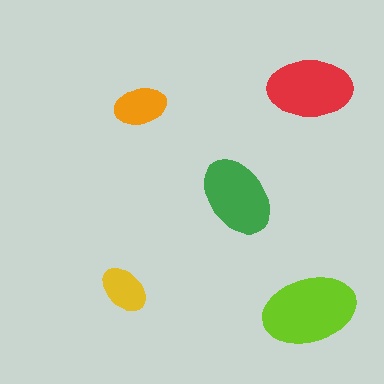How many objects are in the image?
There are 5 objects in the image.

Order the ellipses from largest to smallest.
the lime one, the red one, the green one, the orange one, the yellow one.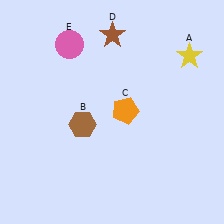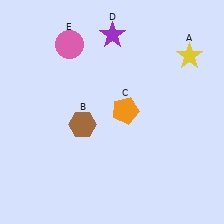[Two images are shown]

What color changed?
The star (D) changed from brown in Image 1 to purple in Image 2.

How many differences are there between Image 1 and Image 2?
There is 1 difference between the two images.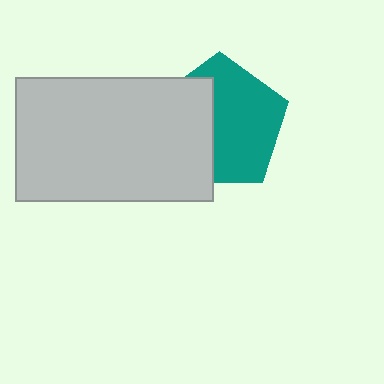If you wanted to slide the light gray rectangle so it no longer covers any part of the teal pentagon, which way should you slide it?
Slide it left — that is the most direct way to separate the two shapes.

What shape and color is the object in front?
The object in front is a light gray rectangle.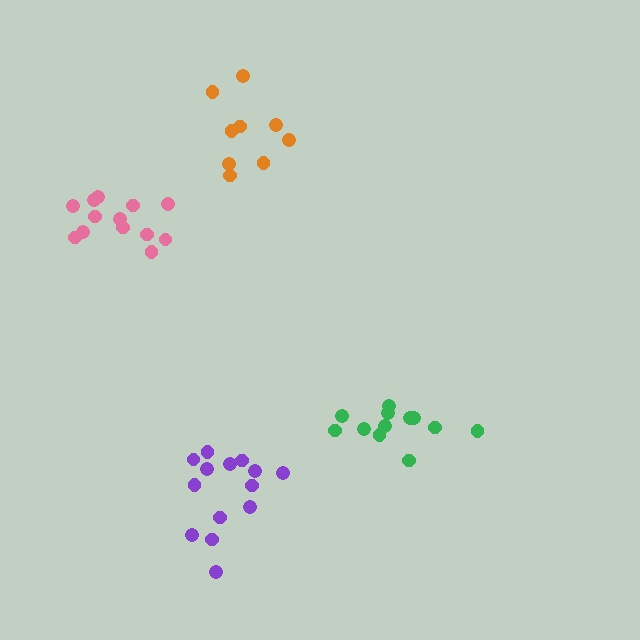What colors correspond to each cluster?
The clusters are colored: pink, purple, orange, green.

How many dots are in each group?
Group 1: 13 dots, Group 2: 14 dots, Group 3: 9 dots, Group 4: 12 dots (48 total).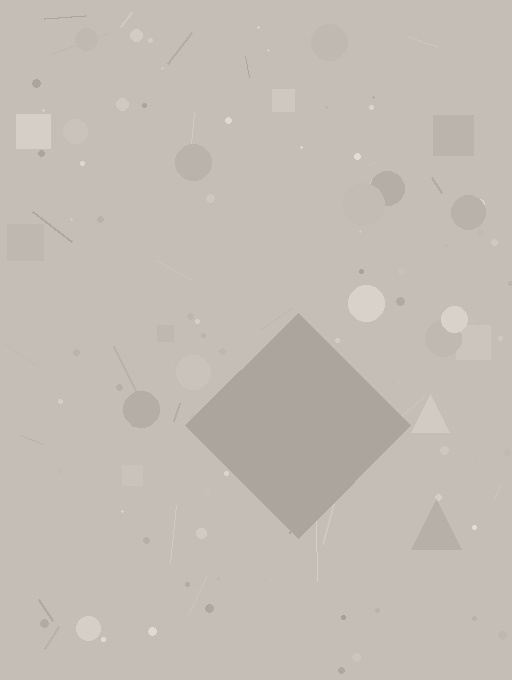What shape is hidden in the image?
A diamond is hidden in the image.